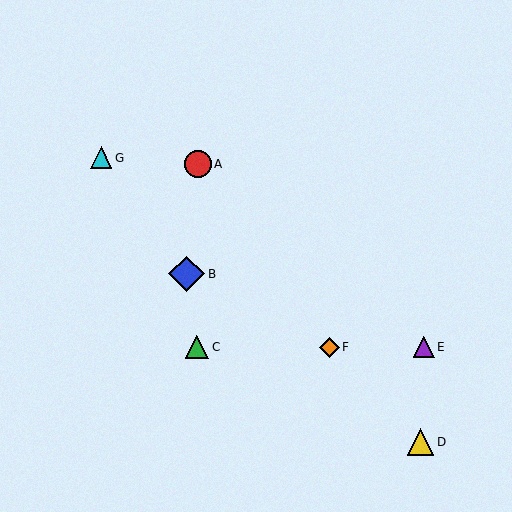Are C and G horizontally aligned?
No, C is at y≈347 and G is at y≈158.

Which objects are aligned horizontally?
Objects C, E, F are aligned horizontally.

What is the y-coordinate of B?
Object B is at y≈274.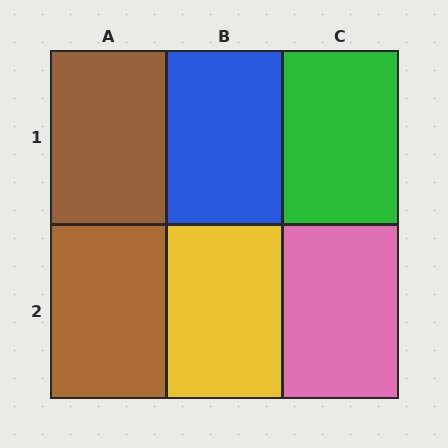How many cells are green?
1 cell is green.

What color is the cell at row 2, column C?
Pink.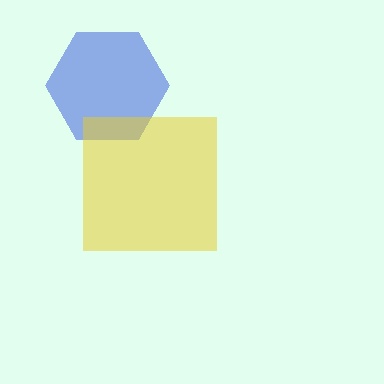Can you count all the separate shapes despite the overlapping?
Yes, there are 2 separate shapes.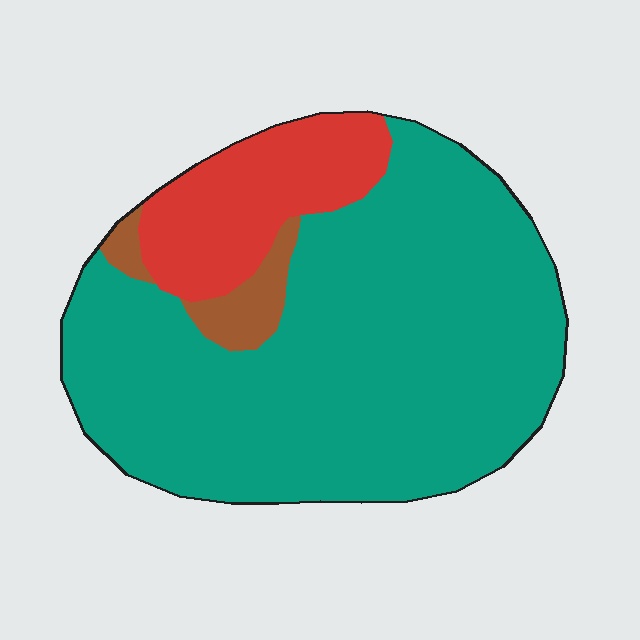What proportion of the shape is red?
Red takes up less than a quarter of the shape.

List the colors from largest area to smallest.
From largest to smallest: teal, red, brown.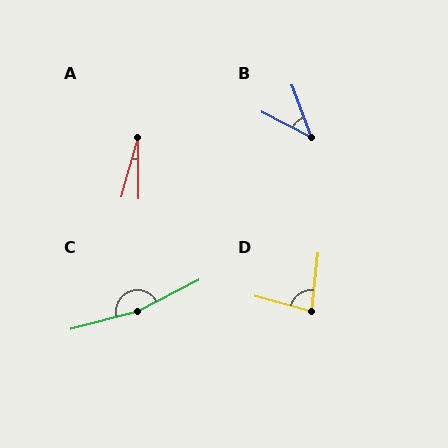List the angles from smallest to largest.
A (16°), B (42°), D (81°), C (168°).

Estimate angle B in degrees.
Approximately 42 degrees.